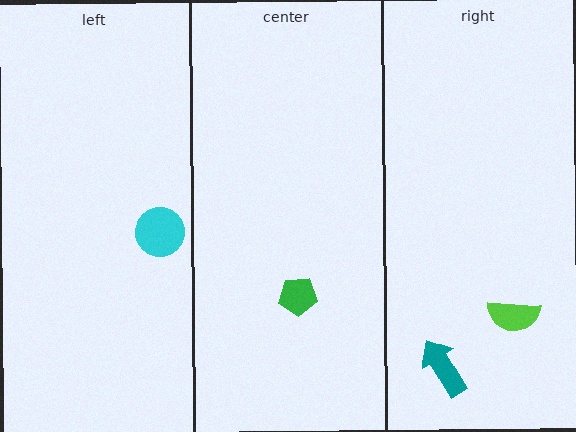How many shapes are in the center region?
1.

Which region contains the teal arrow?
The right region.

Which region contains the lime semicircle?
The right region.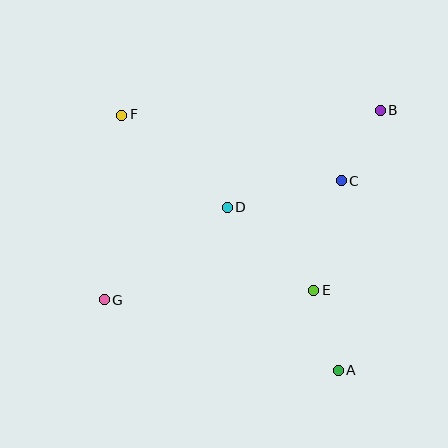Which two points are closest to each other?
Points B and C are closest to each other.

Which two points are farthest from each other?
Points A and F are farthest from each other.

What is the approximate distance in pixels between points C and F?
The distance between C and F is approximately 229 pixels.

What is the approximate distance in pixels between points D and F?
The distance between D and F is approximately 140 pixels.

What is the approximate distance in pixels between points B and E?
The distance between B and E is approximately 192 pixels.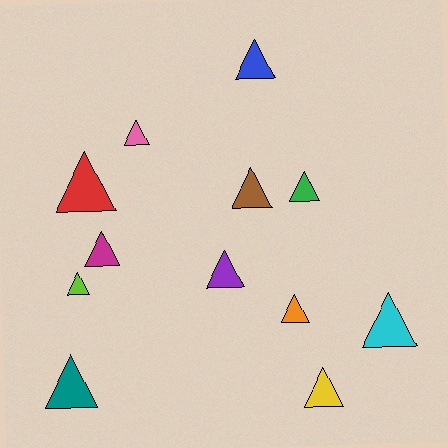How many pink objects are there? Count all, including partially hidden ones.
There is 1 pink object.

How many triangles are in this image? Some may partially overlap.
There are 12 triangles.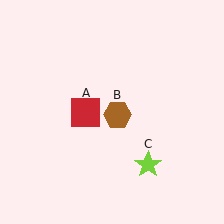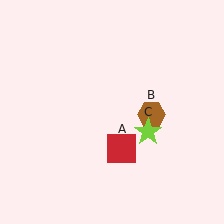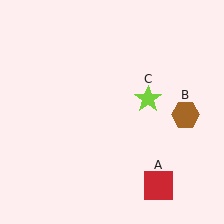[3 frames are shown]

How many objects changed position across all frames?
3 objects changed position: red square (object A), brown hexagon (object B), lime star (object C).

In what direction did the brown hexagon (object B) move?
The brown hexagon (object B) moved right.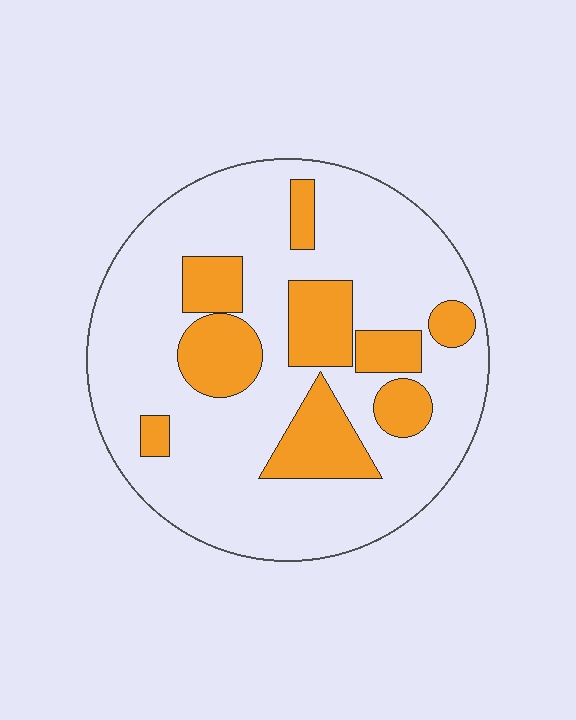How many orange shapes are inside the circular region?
9.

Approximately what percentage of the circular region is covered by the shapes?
Approximately 25%.